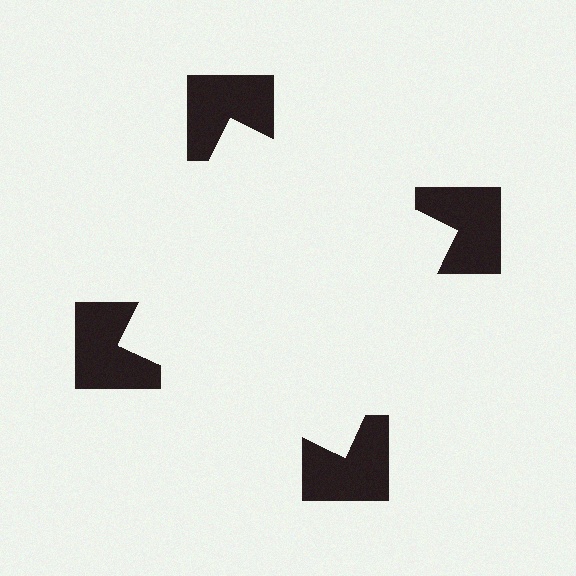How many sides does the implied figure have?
4 sides.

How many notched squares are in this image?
There are 4 — one at each vertex of the illusory square.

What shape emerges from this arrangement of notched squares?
An illusory square — its edges are inferred from the aligned wedge cuts in the notched squares, not physically drawn.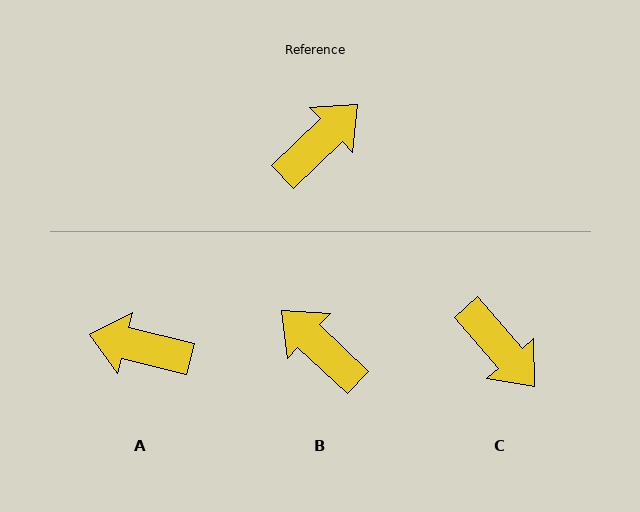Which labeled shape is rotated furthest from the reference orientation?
A, about 122 degrees away.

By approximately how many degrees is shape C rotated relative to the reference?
Approximately 93 degrees clockwise.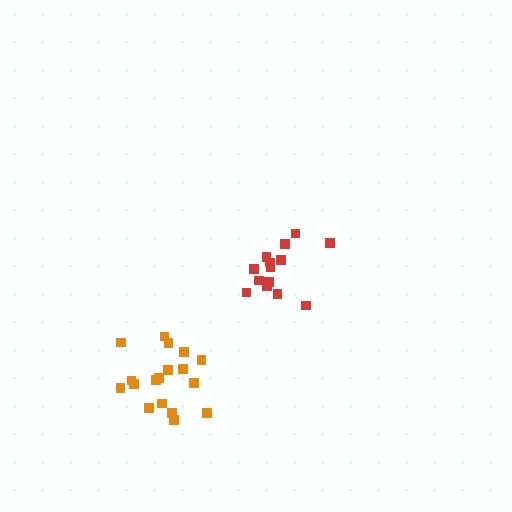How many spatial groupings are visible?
There are 2 spatial groupings.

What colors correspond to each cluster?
The clusters are colored: red, orange.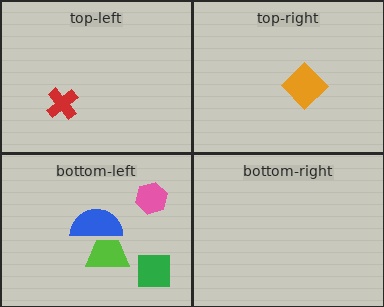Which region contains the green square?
The bottom-left region.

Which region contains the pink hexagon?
The bottom-left region.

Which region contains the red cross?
The top-left region.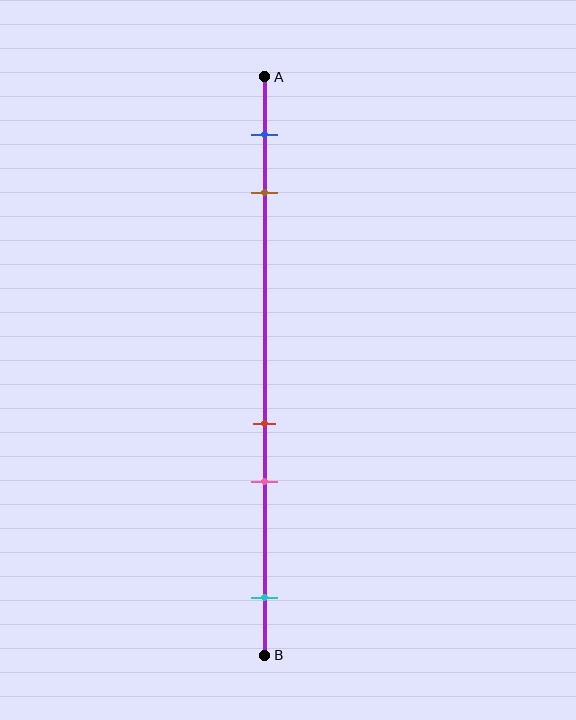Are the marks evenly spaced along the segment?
No, the marks are not evenly spaced.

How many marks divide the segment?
There are 5 marks dividing the segment.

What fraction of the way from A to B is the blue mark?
The blue mark is approximately 10% (0.1) of the way from A to B.